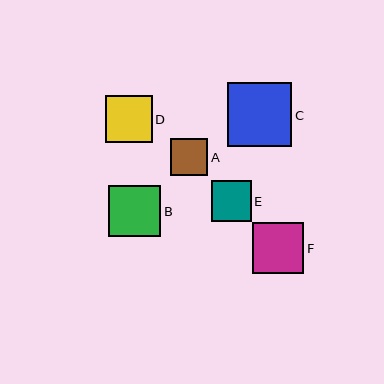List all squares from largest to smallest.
From largest to smallest: C, B, F, D, E, A.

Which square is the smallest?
Square A is the smallest with a size of approximately 38 pixels.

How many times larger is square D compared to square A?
Square D is approximately 1.2 times the size of square A.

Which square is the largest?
Square C is the largest with a size of approximately 64 pixels.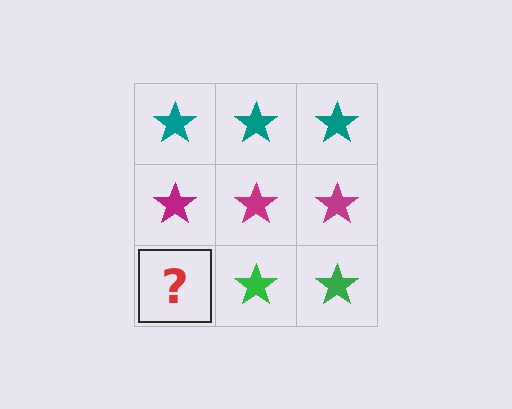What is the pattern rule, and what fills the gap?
The rule is that each row has a consistent color. The gap should be filled with a green star.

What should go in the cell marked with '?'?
The missing cell should contain a green star.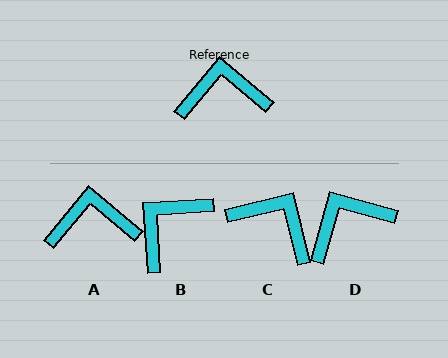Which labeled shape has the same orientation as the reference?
A.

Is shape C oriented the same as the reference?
No, it is off by about 37 degrees.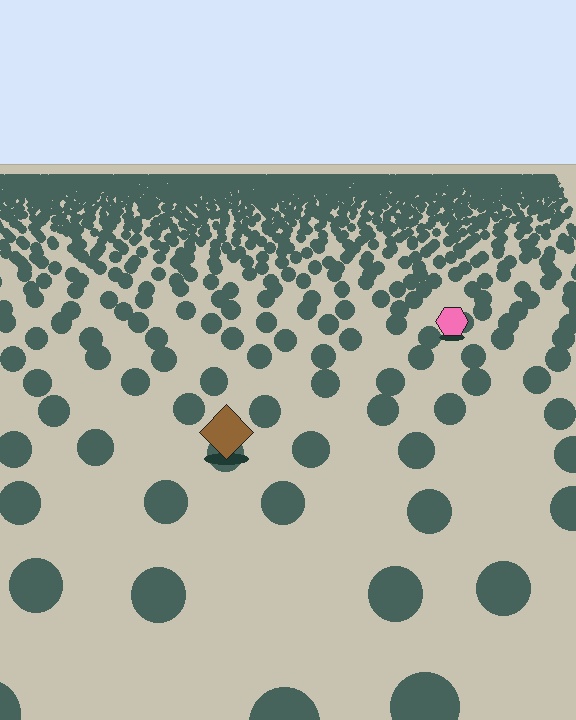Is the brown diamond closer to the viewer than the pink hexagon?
Yes. The brown diamond is closer — you can tell from the texture gradient: the ground texture is coarser near it.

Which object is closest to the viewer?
The brown diamond is closest. The texture marks near it are larger and more spread out.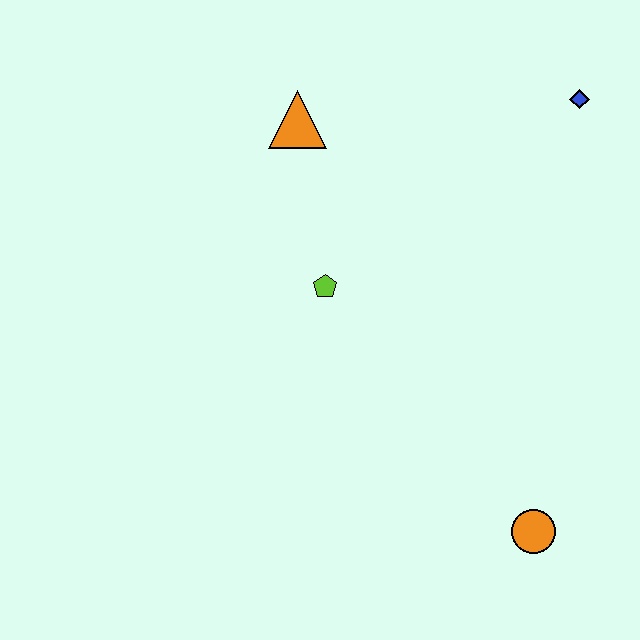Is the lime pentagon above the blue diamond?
No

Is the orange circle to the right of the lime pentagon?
Yes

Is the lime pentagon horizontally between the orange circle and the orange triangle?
Yes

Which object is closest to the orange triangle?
The lime pentagon is closest to the orange triangle.